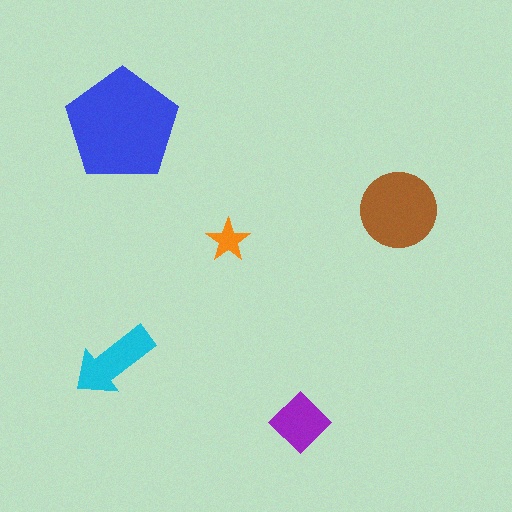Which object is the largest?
The blue pentagon.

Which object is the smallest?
The orange star.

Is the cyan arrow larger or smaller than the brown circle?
Smaller.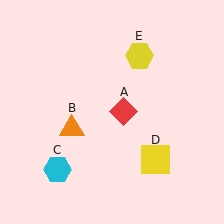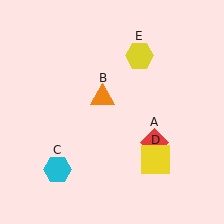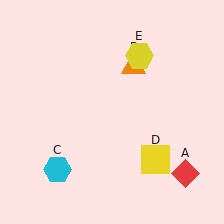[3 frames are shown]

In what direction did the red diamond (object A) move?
The red diamond (object A) moved down and to the right.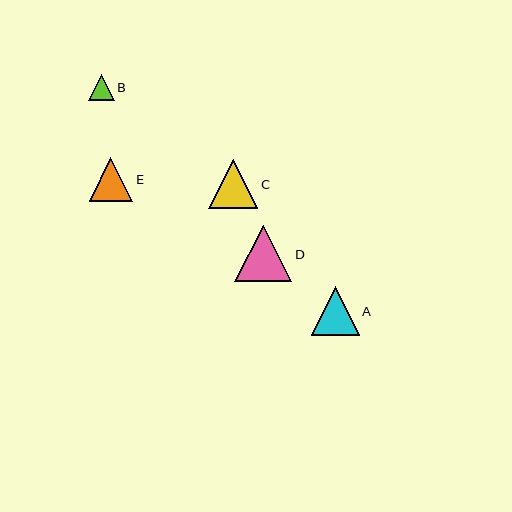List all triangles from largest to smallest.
From largest to smallest: D, C, A, E, B.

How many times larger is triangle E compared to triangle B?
Triangle E is approximately 1.7 times the size of triangle B.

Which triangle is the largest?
Triangle D is the largest with a size of approximately 57 pixels.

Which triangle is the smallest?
Triangle B is the smallest with a size of approximately 26 pixels.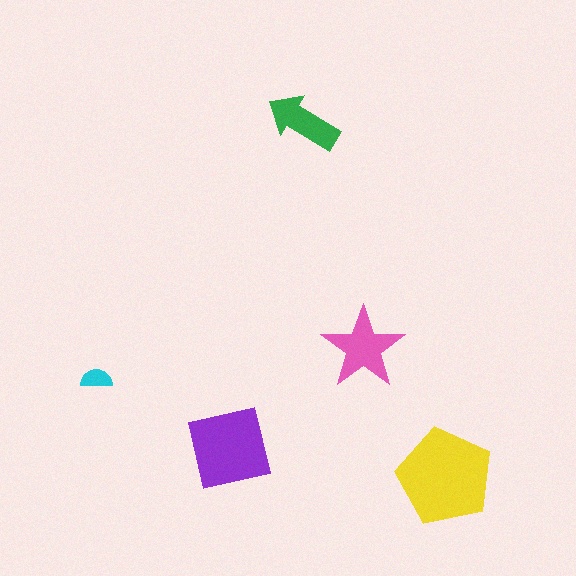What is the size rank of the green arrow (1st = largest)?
4th.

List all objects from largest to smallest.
The yellow pentagon, the purple square, the pink star, the green arrow, the cyan semicircle.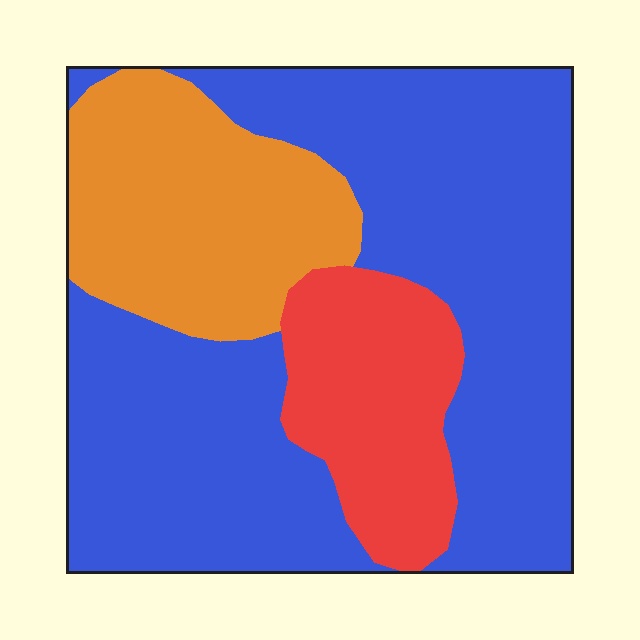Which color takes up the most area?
Blue, at roughly 60%.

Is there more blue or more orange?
Blue.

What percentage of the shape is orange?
Orange takes up less than a quarter of the shape.